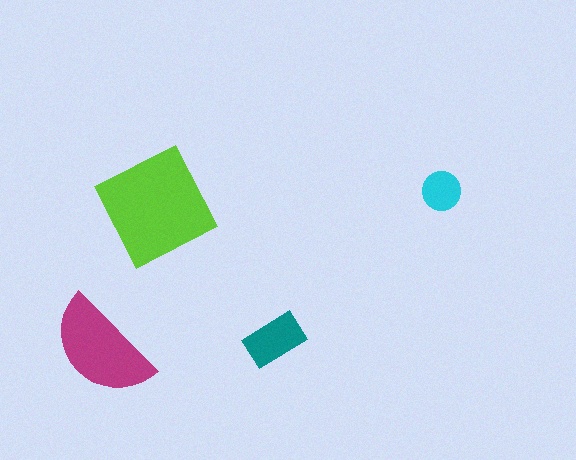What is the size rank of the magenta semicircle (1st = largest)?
2nd.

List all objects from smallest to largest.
The cyan circle, the teal rectangle, the magenta semicircle, the lime diamond.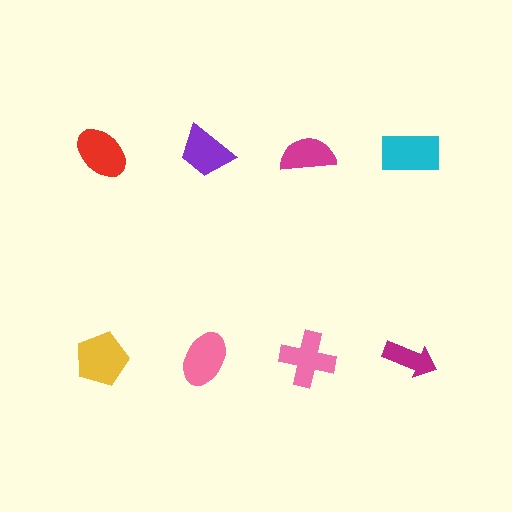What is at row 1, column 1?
A red ellipse.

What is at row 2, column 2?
A pink ellipse.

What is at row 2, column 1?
A yellow pentagon.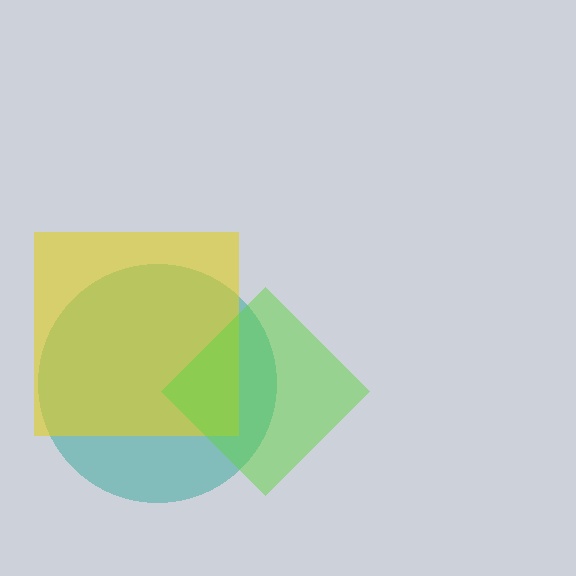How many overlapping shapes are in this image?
There are 3 overlapping shapes in the image.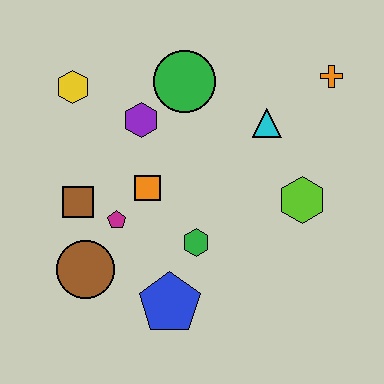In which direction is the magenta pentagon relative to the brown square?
The magenta pentagon is to the right of the brown square.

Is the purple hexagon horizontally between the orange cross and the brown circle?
Yes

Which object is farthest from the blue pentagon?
The orange cross is farthest from the blue pentagon.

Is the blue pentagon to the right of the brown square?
Yes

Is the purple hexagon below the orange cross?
Yes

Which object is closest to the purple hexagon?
The green circle is closest to the purple hexagon.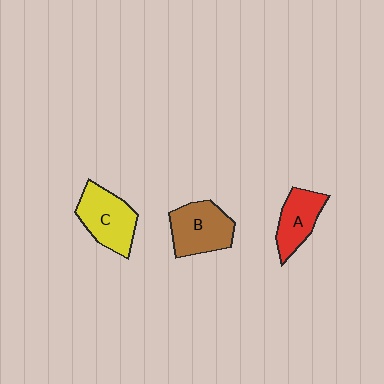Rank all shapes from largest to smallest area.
From largest to smallest: B (brown), C (yellow), A (red).